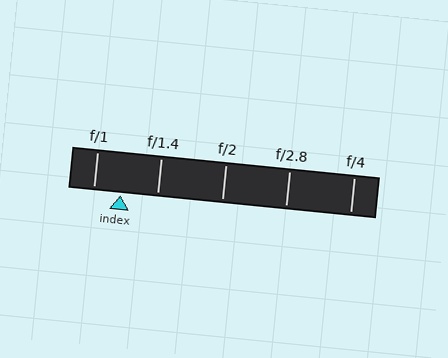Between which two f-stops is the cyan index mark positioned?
The index mark is between f/1 and f/1.4.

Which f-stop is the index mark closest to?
The index mark is closest to f/1.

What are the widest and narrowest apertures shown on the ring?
The widest aperture shown is f/1 and the narrowest is f/4.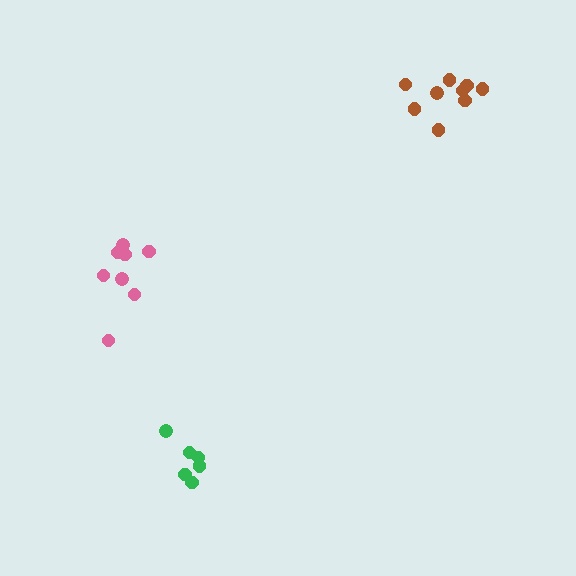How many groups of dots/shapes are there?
There are 3 groups.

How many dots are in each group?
Group 1: 8 dots, Group 2: 6 dots, Group 3: 9 dots (23 total).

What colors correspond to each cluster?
The clusters are colored: pink, green, brown.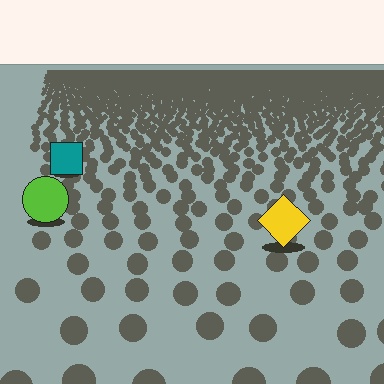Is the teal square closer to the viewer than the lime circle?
No. The lime circle is closer — you can tell from the texture gradient: the ground texture is coarser near it.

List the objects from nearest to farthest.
From nearest to farthest: the yellow diamond, the lime circle, the teal square.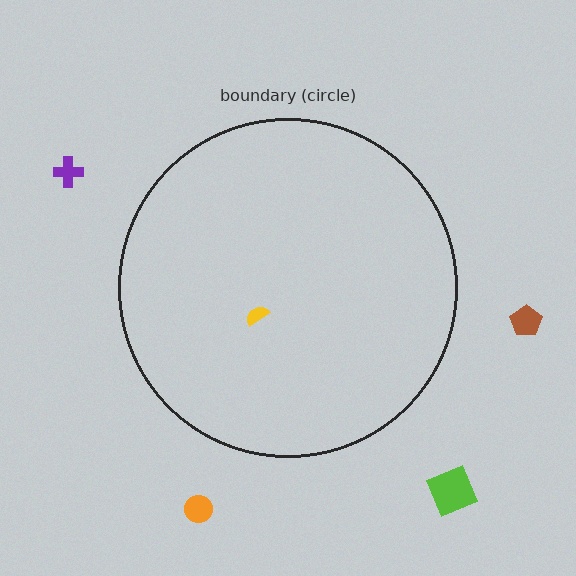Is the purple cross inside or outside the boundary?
Outside.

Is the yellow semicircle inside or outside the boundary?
Inside.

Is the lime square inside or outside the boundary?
Outside.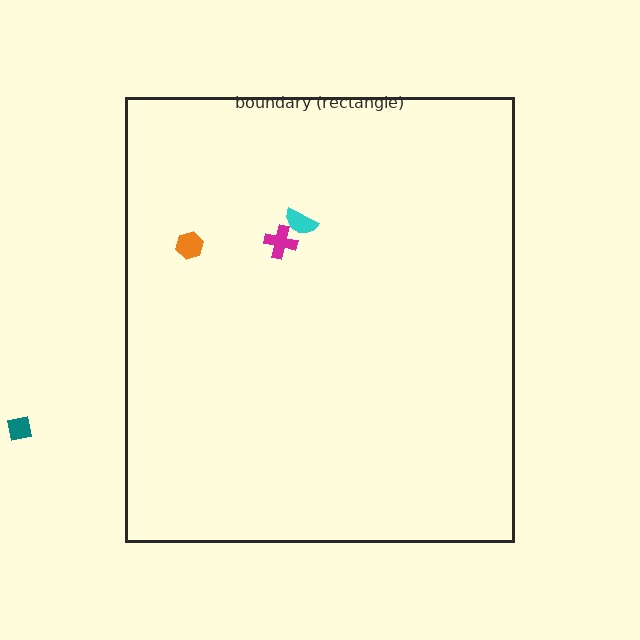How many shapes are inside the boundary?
3 inside, 1 outside.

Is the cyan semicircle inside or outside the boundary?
Inside.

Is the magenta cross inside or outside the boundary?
Inside.